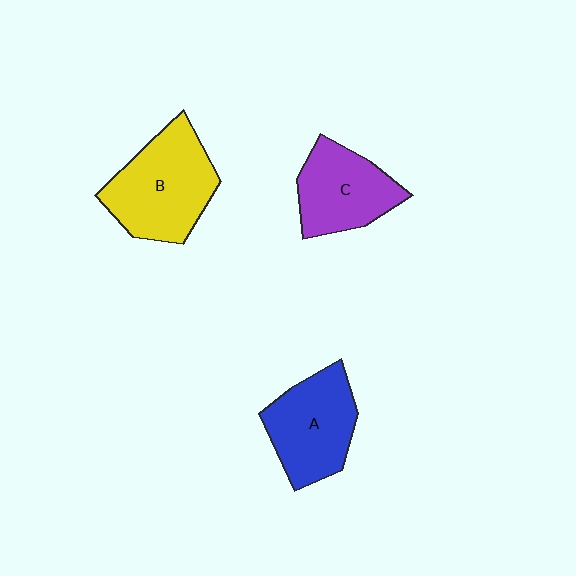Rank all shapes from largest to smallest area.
From largest to smallest: B (yellow), A (blue), C (purple).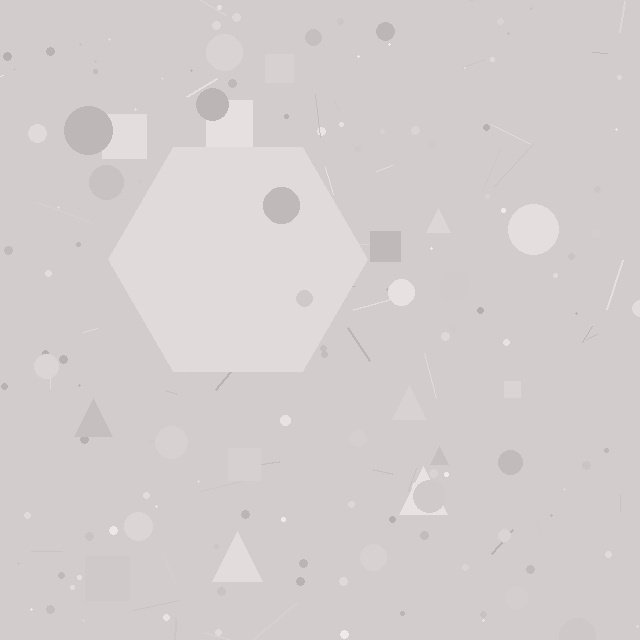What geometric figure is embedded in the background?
A hexagon is embedded in the background.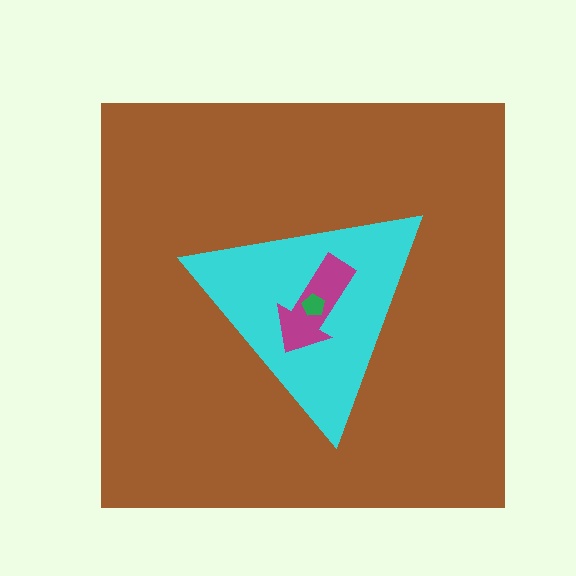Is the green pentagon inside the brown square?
Yes.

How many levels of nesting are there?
4.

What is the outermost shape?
The brown square.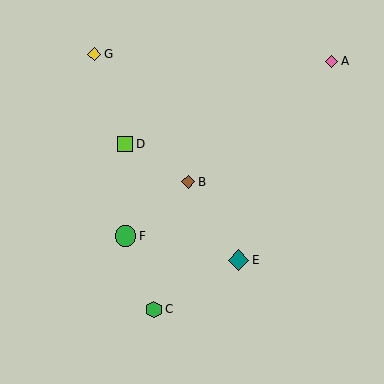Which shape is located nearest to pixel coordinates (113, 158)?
The lime square (labeled D) at (125, 144) is nearest to that location.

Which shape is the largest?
The teal diamond (labeled E) is the largest.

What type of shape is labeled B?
Shape B is a brown diamond.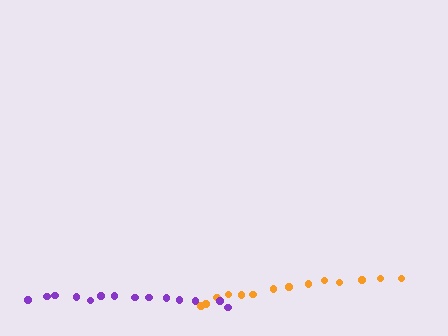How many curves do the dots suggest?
There are 2 distinct paths.